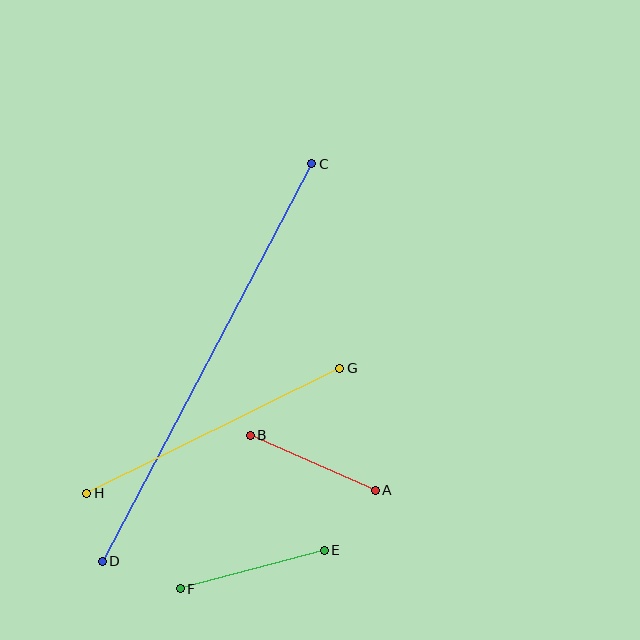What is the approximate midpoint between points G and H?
The midpoint is at approximately (213, 431) pixels.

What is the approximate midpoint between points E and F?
The midpoint is at approximately (252, 569) pixels.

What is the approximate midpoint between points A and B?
The midpoint is at approximately (313, 463) pixels.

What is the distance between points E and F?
The distance is approximately 149 pixels.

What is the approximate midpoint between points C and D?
The midpoint is at approximately (207, 362) pixels.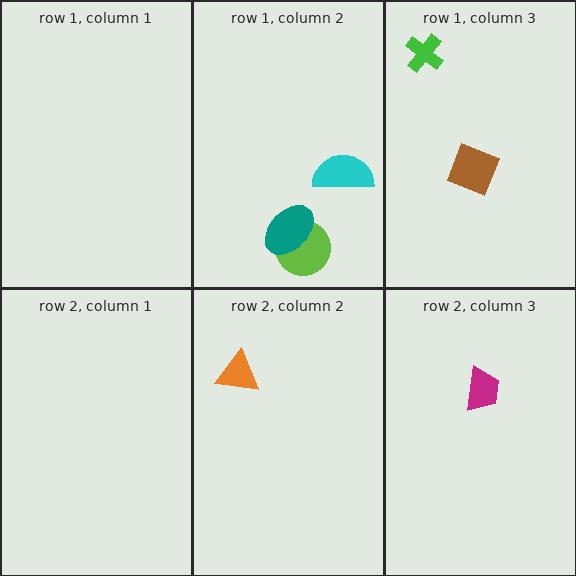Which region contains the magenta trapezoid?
The row 2, column 3 region.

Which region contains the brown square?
The row 1, column 3 region.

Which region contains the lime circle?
The row 1, column 2 region.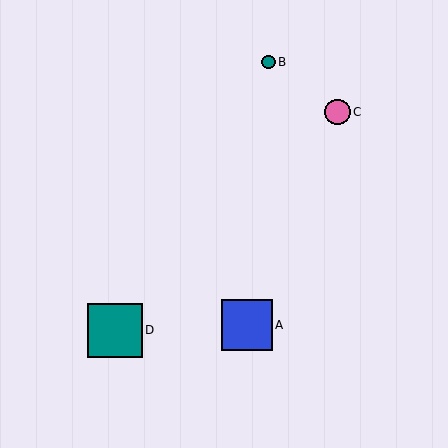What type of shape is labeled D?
Shape D is a teal square.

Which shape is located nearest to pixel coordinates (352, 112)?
The pink circle (labeled C) at (338, 112) is nearest to that location.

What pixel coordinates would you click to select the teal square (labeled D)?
Click at (115, 330) to select the teal square D.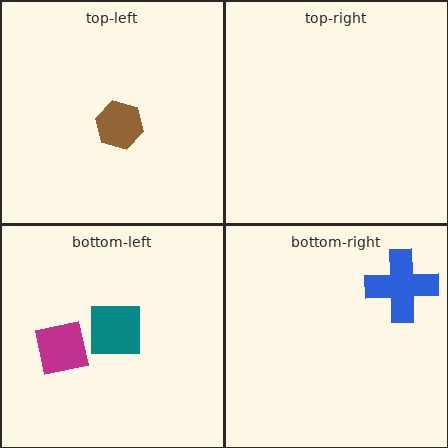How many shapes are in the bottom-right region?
1.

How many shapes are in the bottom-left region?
2.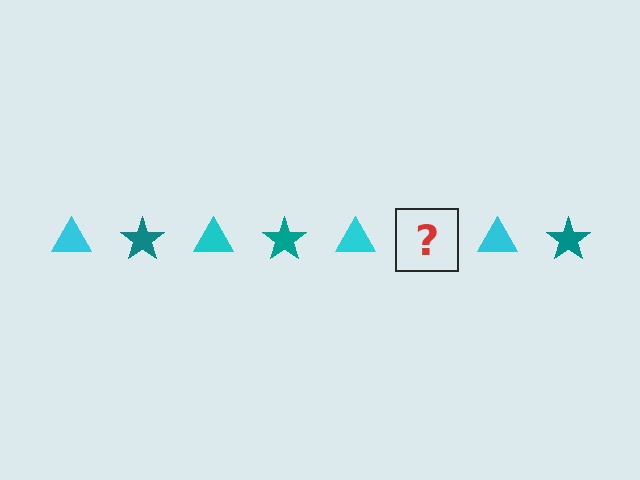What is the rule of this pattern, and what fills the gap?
The rule is that the pattern alternates between cyan triangle and teal star. The gap should be filled with a teal star.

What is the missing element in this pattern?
The missing element is a teal star.